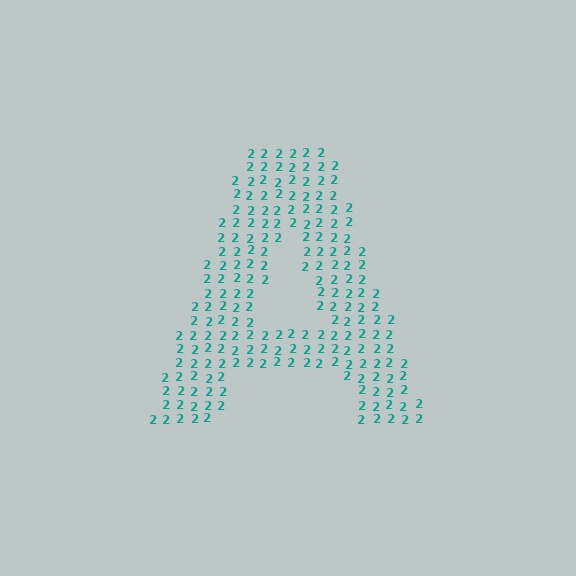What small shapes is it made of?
It is made of small digit 2's.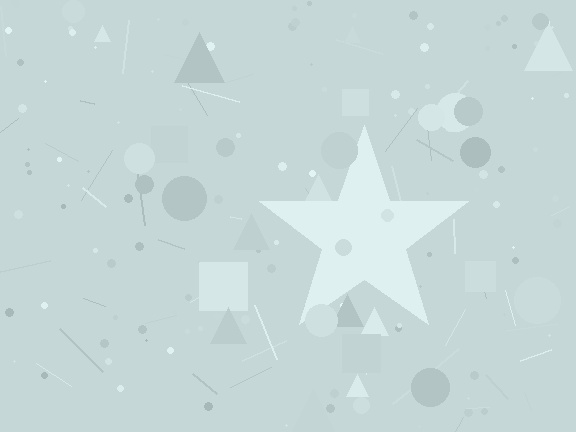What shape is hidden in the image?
A star is hidden in the image.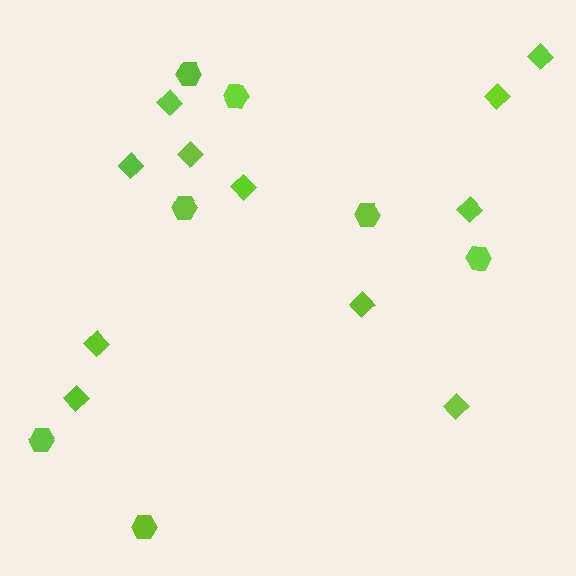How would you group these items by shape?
There are 2 groups: one group of hexagons (7) and one group of diamonds (11).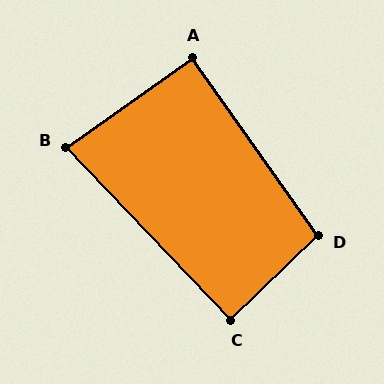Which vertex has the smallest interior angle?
B, at approximately 81 degrees.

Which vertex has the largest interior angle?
D, at approximately 99 degrees.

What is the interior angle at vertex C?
Approximately 90 degrees (approximately right).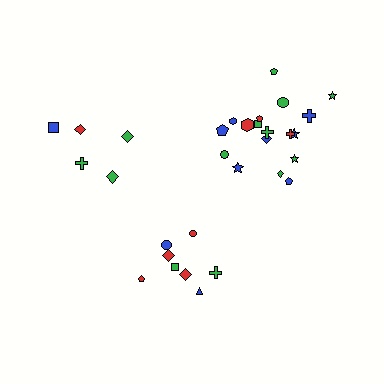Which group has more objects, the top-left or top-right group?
The top-right group.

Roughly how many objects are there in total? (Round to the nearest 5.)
Roughly 30 objects in total.